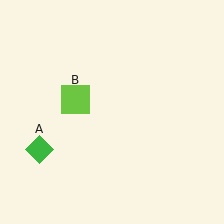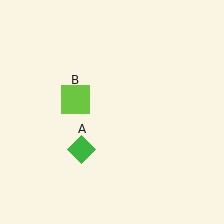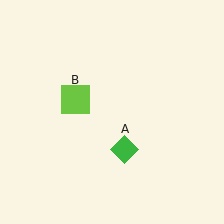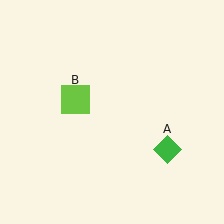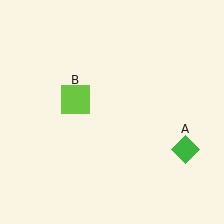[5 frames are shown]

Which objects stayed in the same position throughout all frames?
Lime square (object B) remained stationary.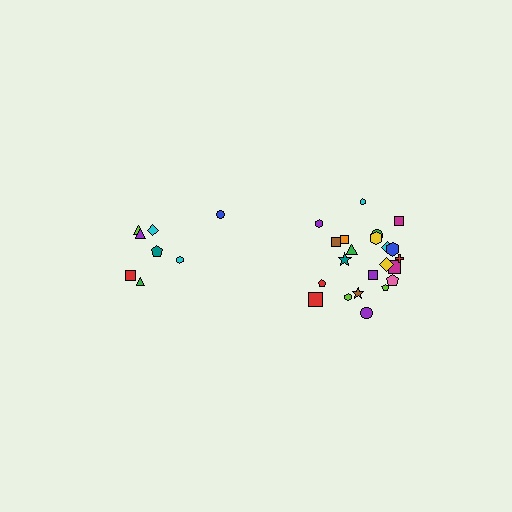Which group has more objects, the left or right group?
The right group.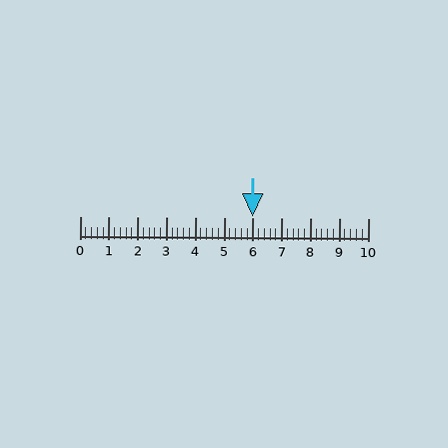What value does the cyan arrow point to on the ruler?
The cyan arrow points to approximately 6.0.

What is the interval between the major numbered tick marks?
The major tick marks are spaced 1 units apart.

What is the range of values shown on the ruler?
The ruler shows values from 0 to 10.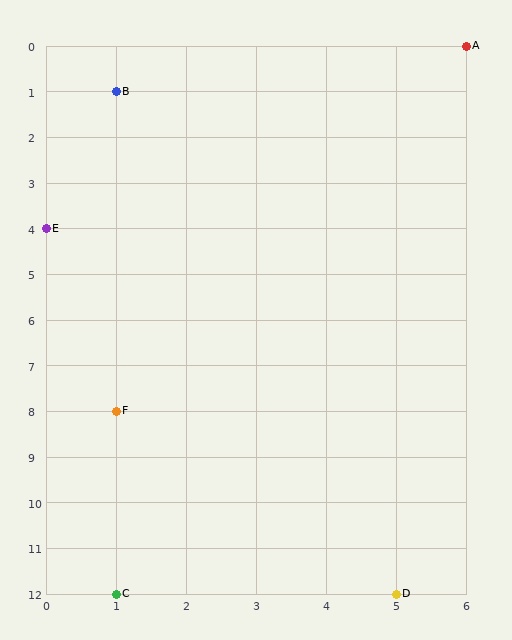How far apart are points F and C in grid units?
Points F and C are 4 rows apart.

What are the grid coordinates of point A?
Point A is at grid coordinates (6, 0).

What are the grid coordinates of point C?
Point C is at grid coordinates (1, 12).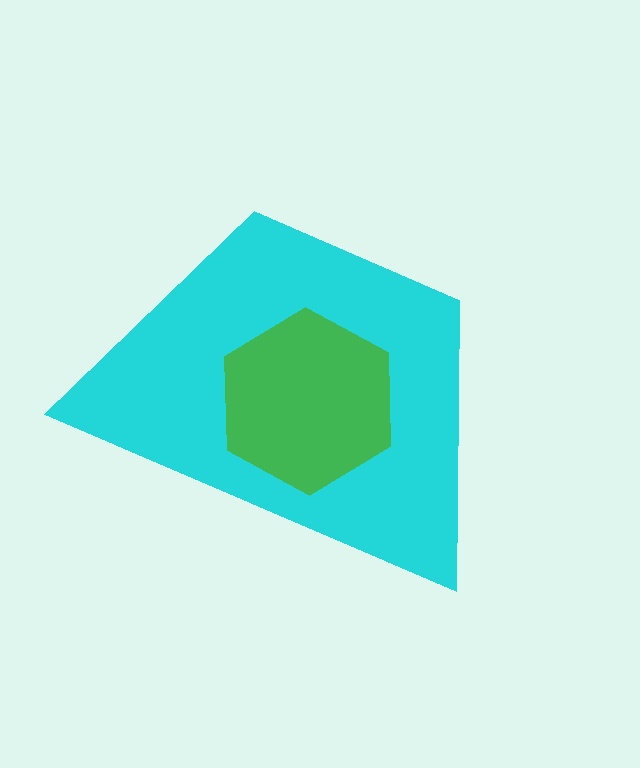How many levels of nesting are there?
2.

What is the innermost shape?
The green hexagon.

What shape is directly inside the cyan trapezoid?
The green hexagon.